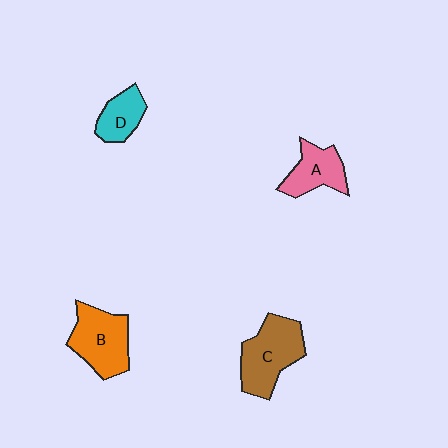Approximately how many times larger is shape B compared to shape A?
Approximately 1.4 times.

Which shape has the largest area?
Shape C (brown).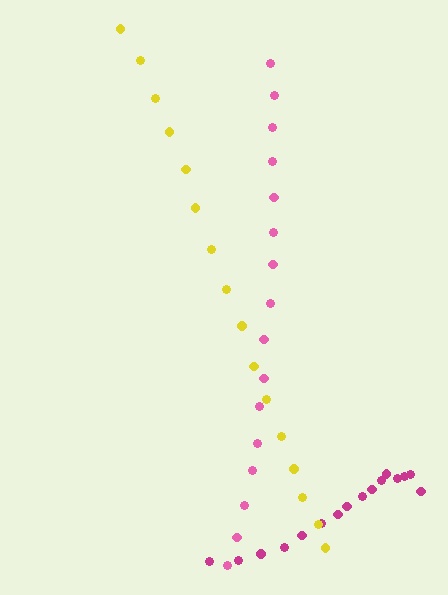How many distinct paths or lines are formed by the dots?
There are 3 distinct paths.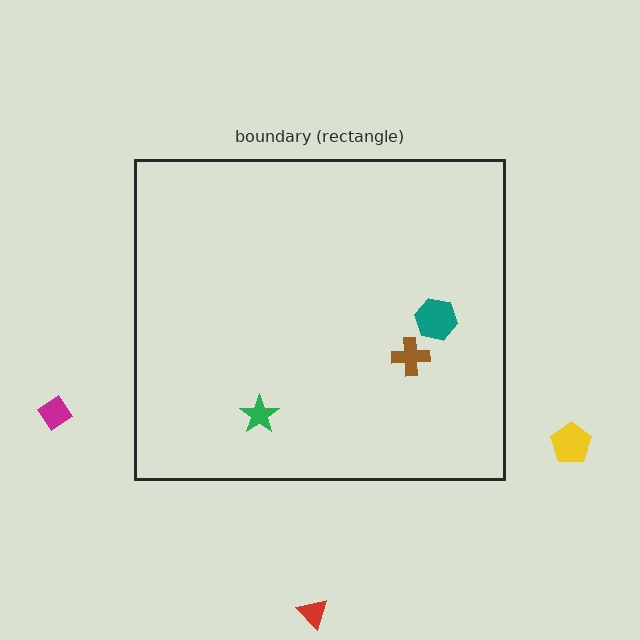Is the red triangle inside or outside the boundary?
Outside.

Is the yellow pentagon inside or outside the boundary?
Outside.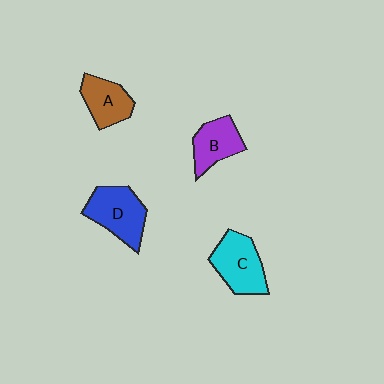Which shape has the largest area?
Shape D (blue).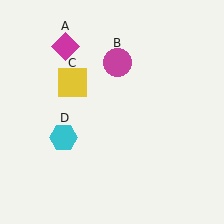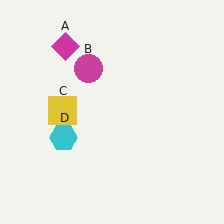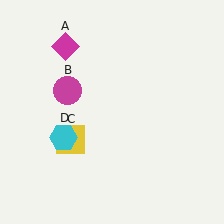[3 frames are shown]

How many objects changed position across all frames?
2 objects changed position: magenta circle (object B), yellow square (object C).